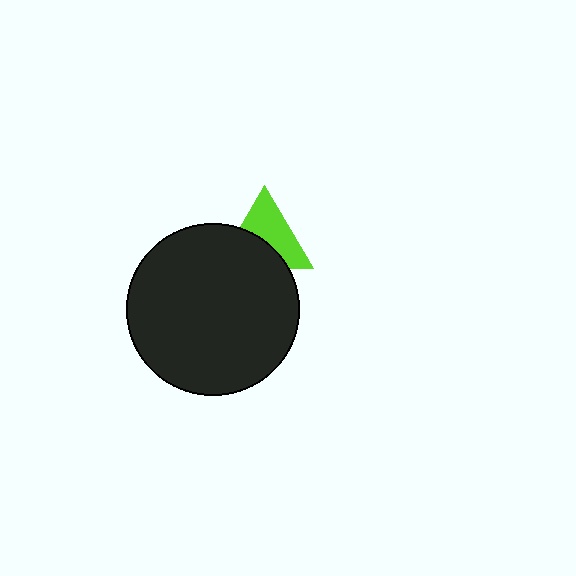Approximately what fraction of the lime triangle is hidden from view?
Roughly 44% of the lime triangle is hidden behind the black circle.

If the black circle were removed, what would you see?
You would see the complete lime triangle.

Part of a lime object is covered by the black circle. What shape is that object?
It is a triangle.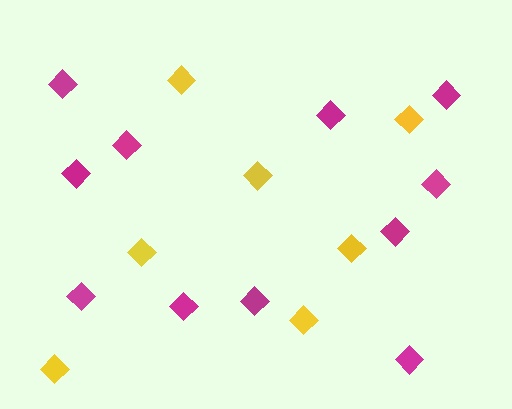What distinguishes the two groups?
There are 2 groups: one group of yellow diamonds (7) and one group of magenta diamonds (11).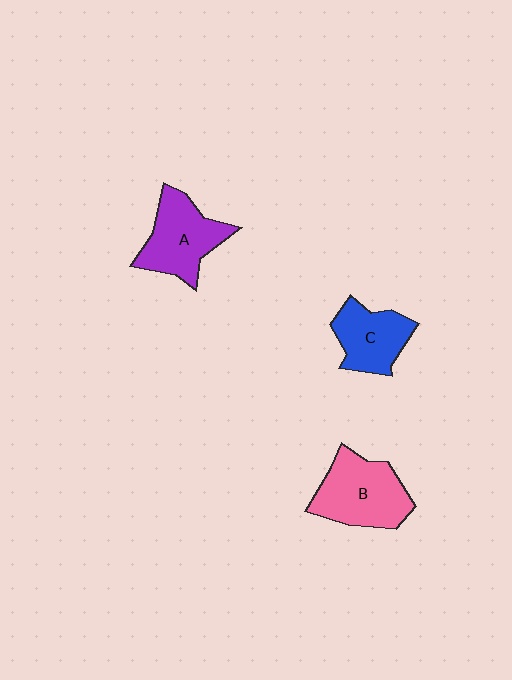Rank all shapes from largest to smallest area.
From largest to smallest: B (pink), A (purple), C (blue).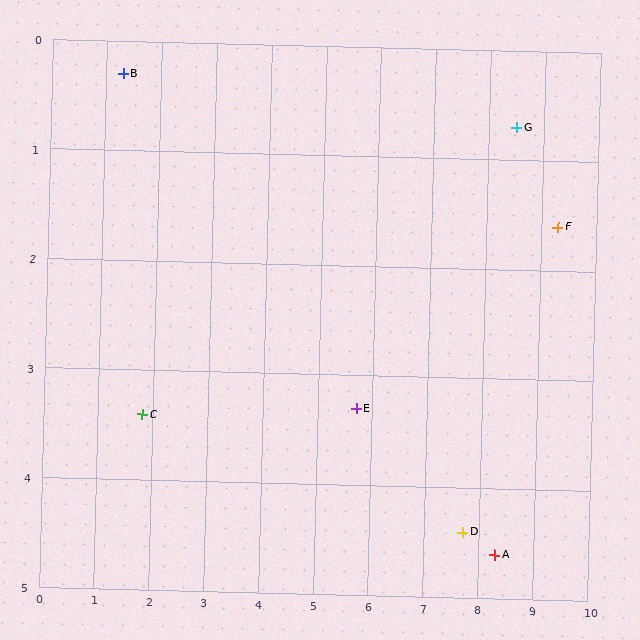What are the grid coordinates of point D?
Point D is at approximately (7.7, 4.4).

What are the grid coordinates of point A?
Point A is at approximately (8.3, 4.6).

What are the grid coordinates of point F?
Point F is at approximately (9.3, 1.6).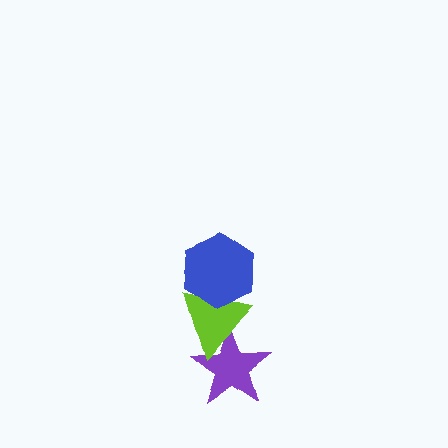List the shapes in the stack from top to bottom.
From top to bottom: the blue hexagon, the lime triangle, the purple star.